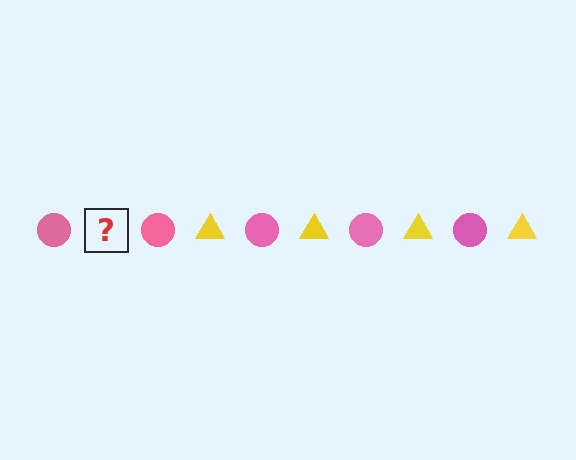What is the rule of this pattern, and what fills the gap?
The rule is that the pattern alternates between pink circle and yellow triangle. The gap should be filled with a yellow triangle.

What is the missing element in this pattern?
The missing element is a yellow triangle.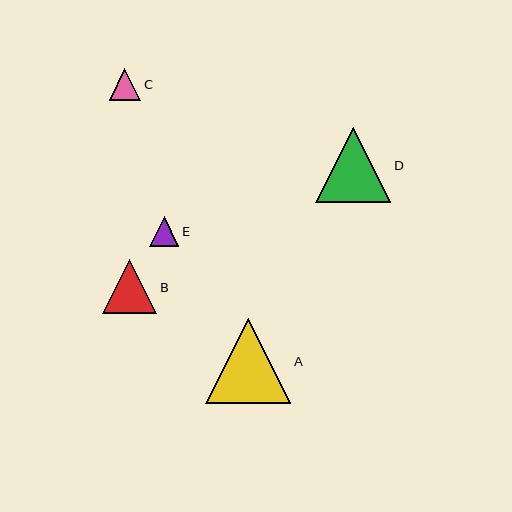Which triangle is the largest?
Triangle A is the largest with a size of approximately 85 pixels.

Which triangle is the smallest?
Triangle E is the smallest with a size of approximately 29 pixels.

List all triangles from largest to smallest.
From largest to smallest: A, D, B, C, E.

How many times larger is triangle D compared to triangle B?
Triangle D is approximately 1.4 times the size of triangle B.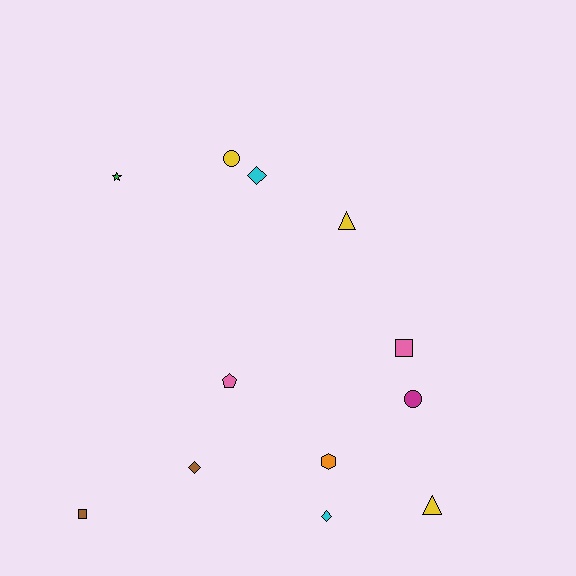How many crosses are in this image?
There are no crosses.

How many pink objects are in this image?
There are 2 pink objects.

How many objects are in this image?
There are 12 objects.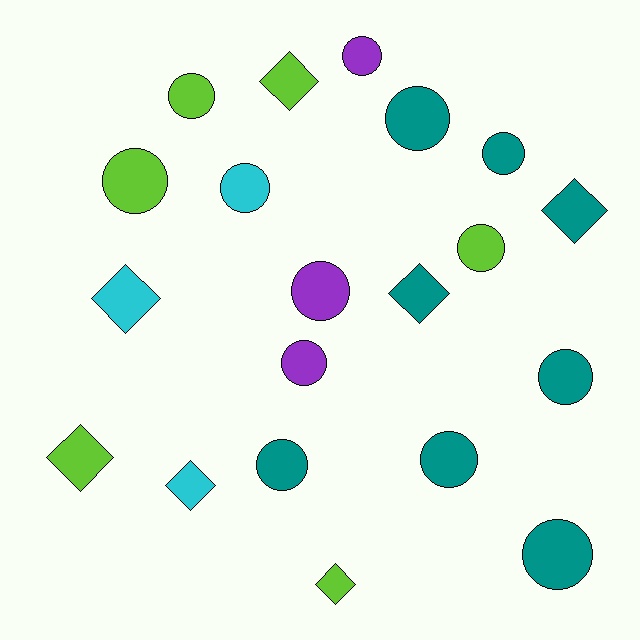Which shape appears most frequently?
Circle, with 13 objects.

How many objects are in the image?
There are 20 objects.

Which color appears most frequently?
Teal, with 8 objects.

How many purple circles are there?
There are 3 purple circles.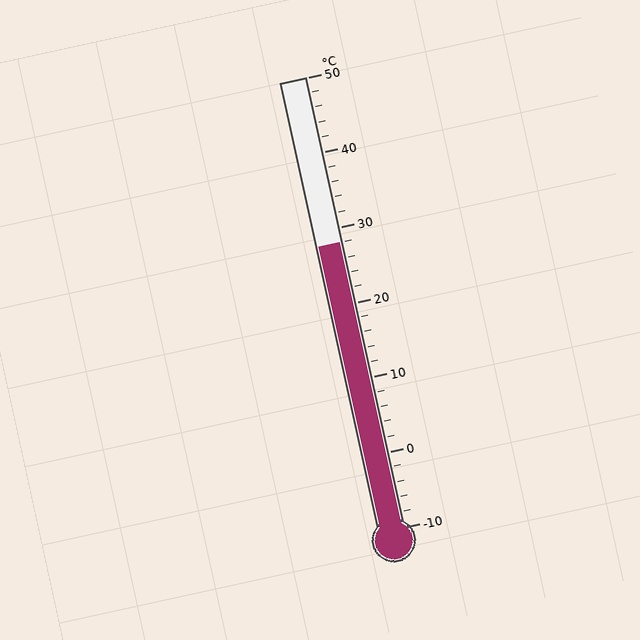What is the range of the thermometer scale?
The thermometer scale ranges from -10°C to 50°C.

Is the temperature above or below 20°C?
The temperature is above 20°C.